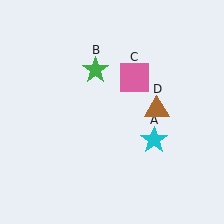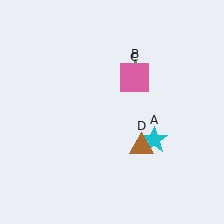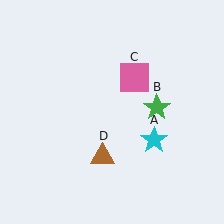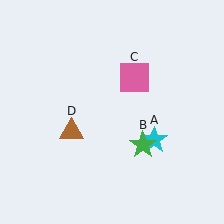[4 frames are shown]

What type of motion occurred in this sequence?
The green star (object B), brown triangle (object D) rotated clockwise around the center of the scene.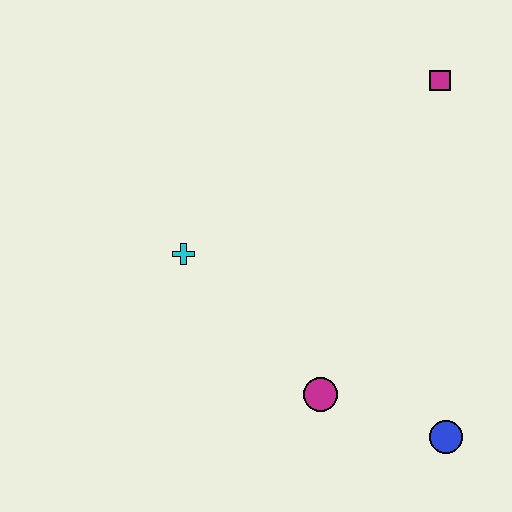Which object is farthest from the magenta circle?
The magenta square is farthest from the magenta circle.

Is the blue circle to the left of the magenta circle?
No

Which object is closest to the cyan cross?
The magenta circle is closest to the cyan cross.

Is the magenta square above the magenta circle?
Yes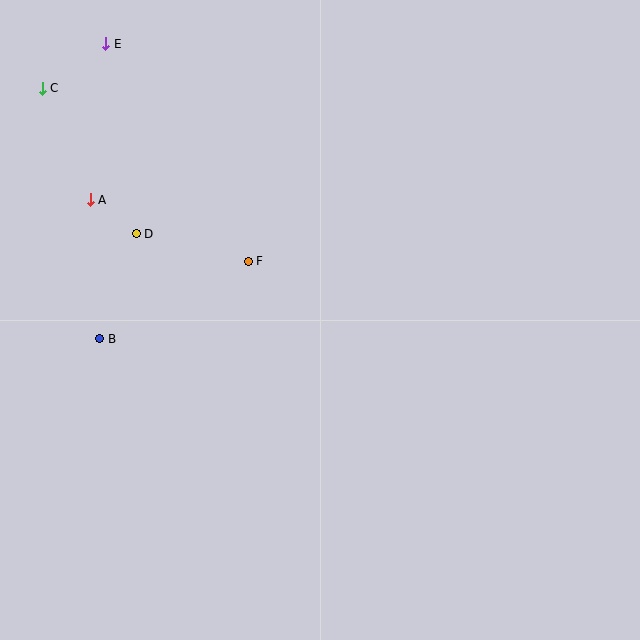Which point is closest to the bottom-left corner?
Point B is closest to the bottom-left corner.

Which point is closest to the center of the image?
Point F at (248, 261) is closest to the center.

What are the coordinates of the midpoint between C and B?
The midpoint between C and B is at (71, 214).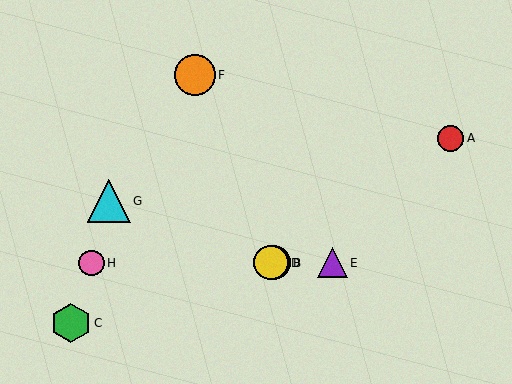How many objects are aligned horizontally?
4 objects (B, D, E, H) are aligned horizontally.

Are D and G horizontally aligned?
No, D is at y≈263 and G is at y≈201.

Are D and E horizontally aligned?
Yes, both are at y≈263.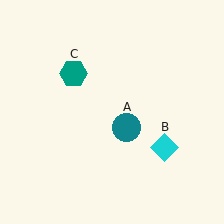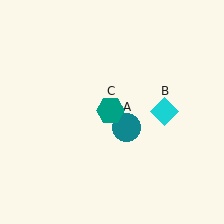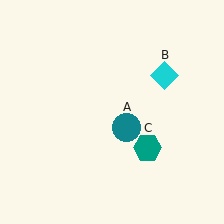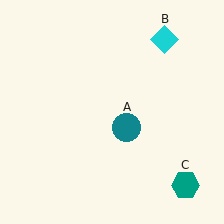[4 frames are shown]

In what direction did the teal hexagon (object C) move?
The teal hexagon (object C) moved down and to the right.